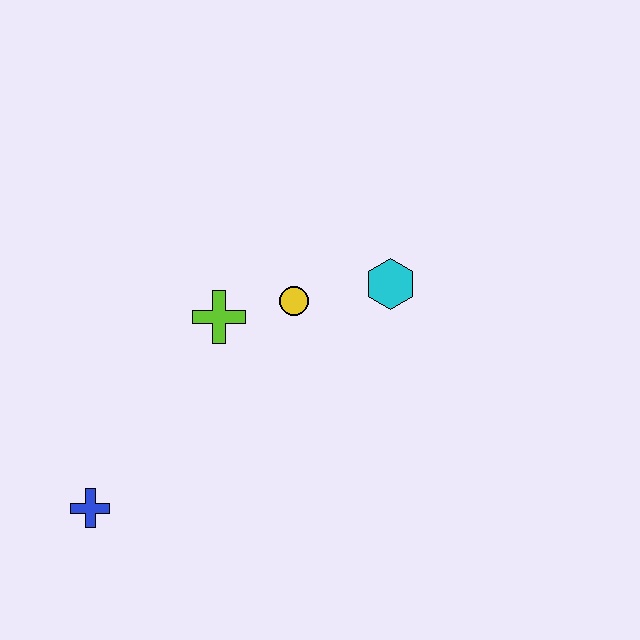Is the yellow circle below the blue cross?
No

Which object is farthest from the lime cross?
The blue cross is farthest from the lime cross.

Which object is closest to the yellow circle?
The lime cross is closest to the yellow circle.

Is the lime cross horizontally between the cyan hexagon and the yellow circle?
No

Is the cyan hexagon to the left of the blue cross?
No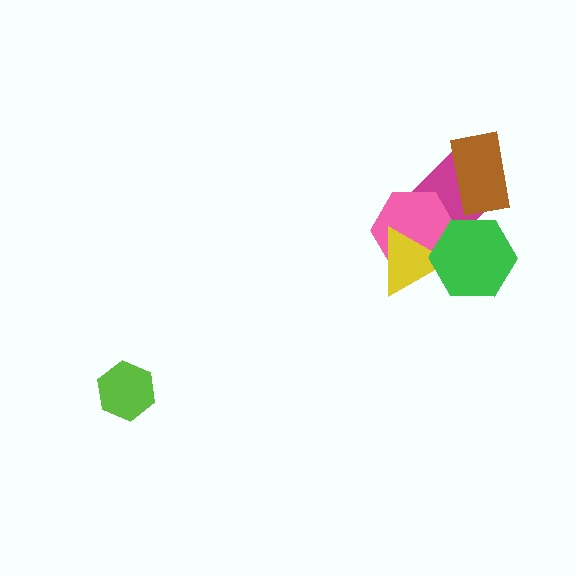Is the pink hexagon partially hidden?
Yes, it is partially covered by another shape.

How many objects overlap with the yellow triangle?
3 objects overlap with the yellow triangle.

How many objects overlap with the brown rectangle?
1 object overlaps with the brown rectangle.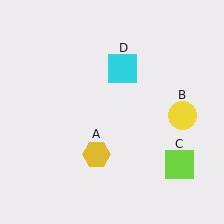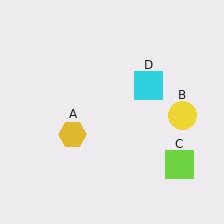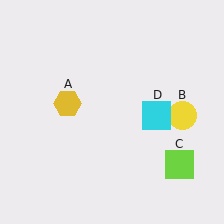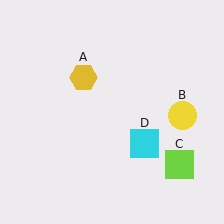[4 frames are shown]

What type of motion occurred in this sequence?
The yellow hexagon (object A), cyan square (object D) rotated clockwise around the center of the scene.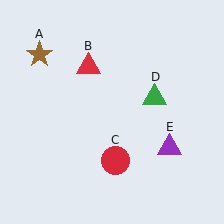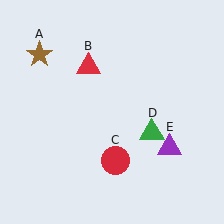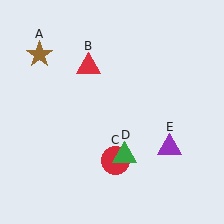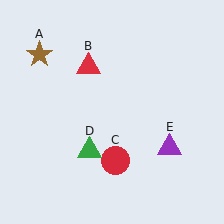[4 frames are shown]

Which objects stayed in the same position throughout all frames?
Brown star (object A) and red triangle (object B) and red circle (object C) and purple triangle (object E) remained stationary.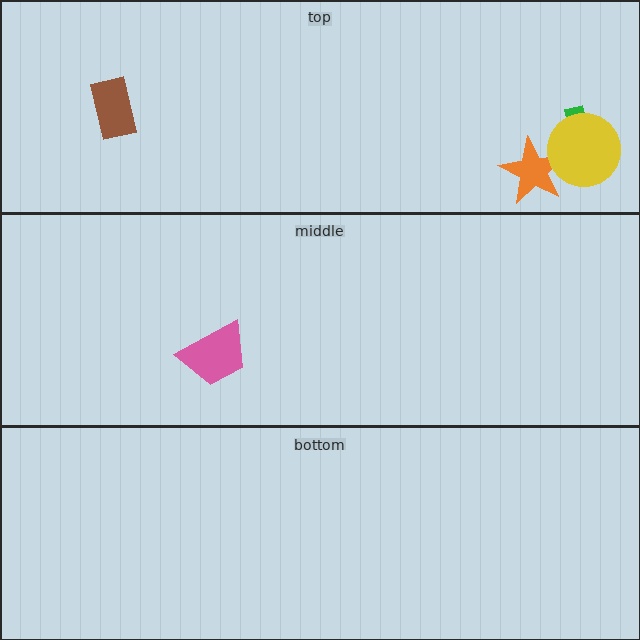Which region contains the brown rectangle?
The top region.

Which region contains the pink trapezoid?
The middle region.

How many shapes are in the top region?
4.